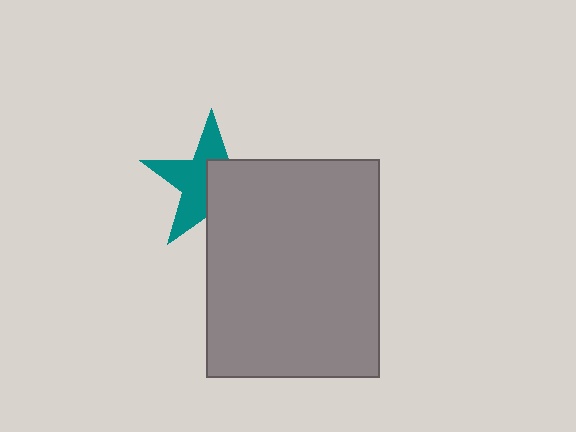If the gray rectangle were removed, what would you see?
You would see the complete teal star.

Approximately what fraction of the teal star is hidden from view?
Roughly 48% of the teal star is hidden behind the gray rectangle.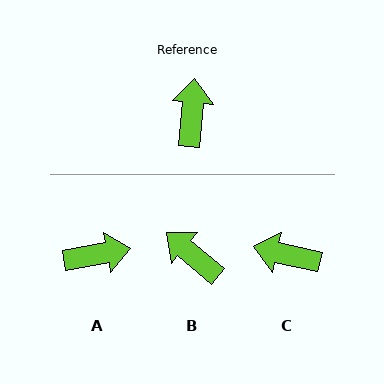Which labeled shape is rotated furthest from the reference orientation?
C, about 82 degrees away.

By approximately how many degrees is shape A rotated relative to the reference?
Approximately 75 degrees clockwise.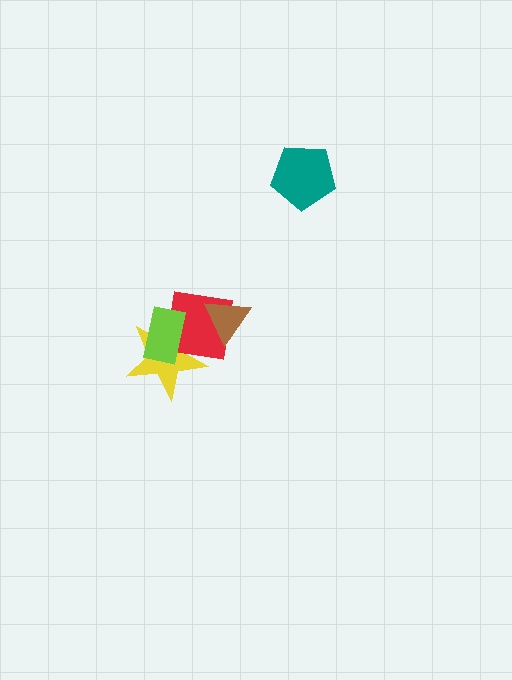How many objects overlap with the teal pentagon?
0 objects overlap with the teal pentagon.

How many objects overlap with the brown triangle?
1 object overlaps with the brown triangle.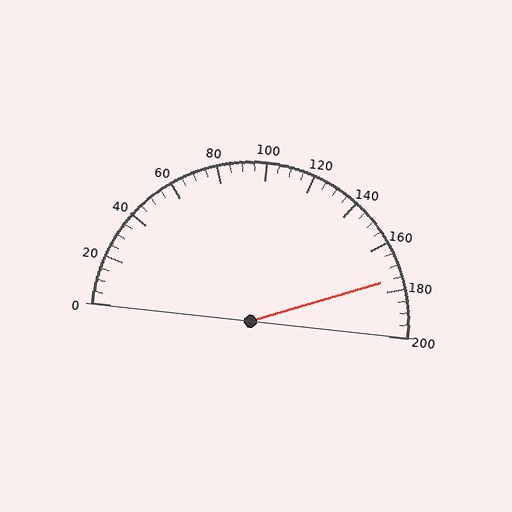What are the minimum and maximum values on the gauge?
The gauge ranges from 0 to 200.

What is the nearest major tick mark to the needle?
The nearest major tick mark is 180.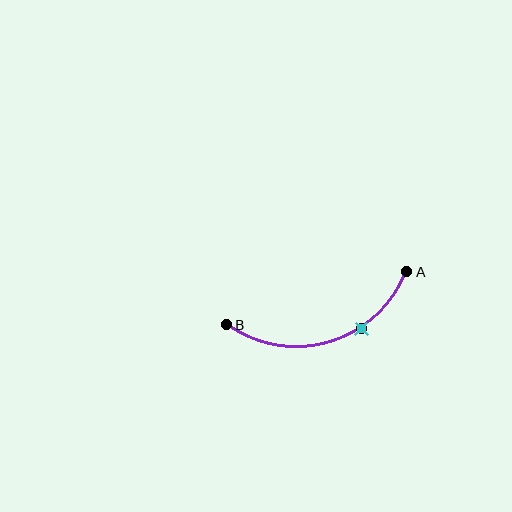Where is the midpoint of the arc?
The arc midpoint is the point on the curve farthest from the straight line joining A and B. It sits below that line.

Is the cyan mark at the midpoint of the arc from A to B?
No. The cyan mark lies on the arc but is closer to endpoint A. The arc midpoint would be at the point on the curve equidistant along the arc from both A and B.